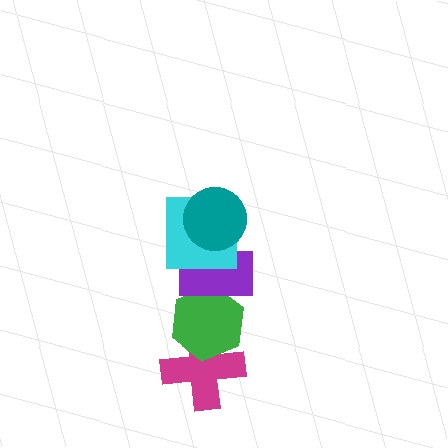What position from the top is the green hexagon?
The green hexagon is 4th from the top.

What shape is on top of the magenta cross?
The green hexagon is on top of the magenta cross.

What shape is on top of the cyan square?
The teal circle is on top of the cyan square.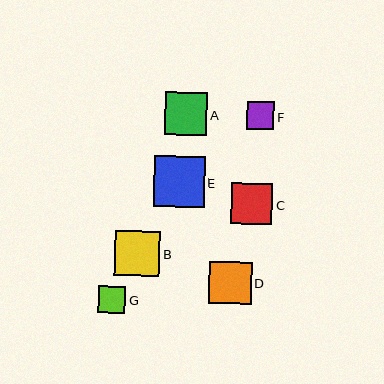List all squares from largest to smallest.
From largest to smallest: E, B, D, A, C, F, G.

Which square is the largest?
Square E is the largest with a size of approximately 51 pixels.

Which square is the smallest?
Square G is the smallest with a size of approximately 27 pixels.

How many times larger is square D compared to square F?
Square D is approximately 1.5 times the size of square F.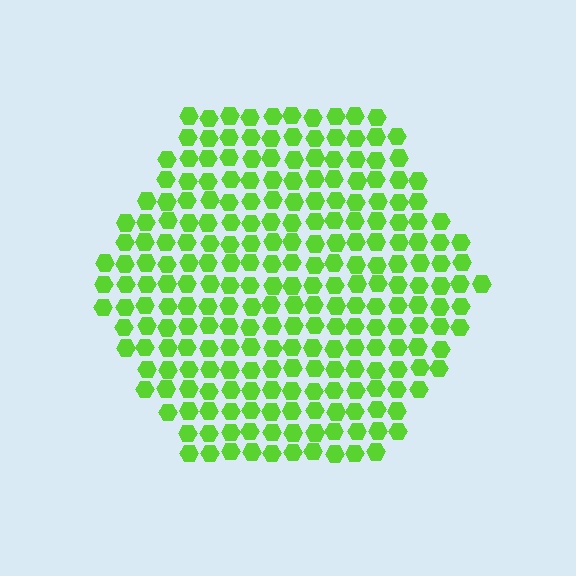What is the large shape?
The large shape is a hexagon.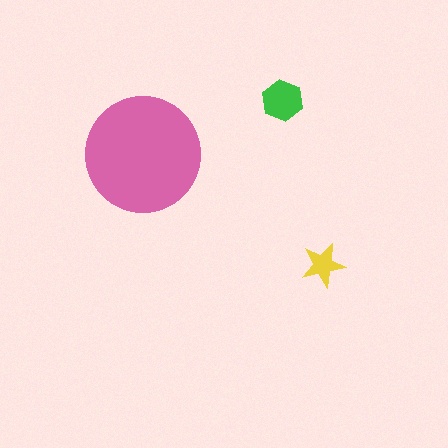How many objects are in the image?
There are 3 objects in the image.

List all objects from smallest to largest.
The yellow star, the green hexagon, the pink circle.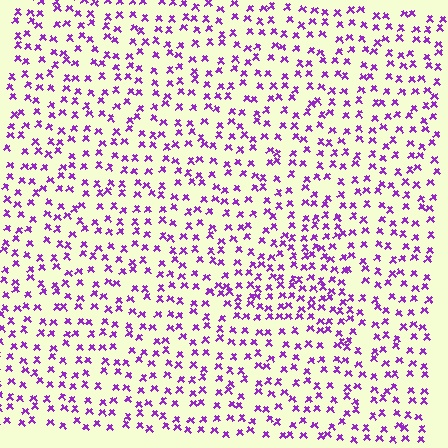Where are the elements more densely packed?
The elements are more densely packed inside the triangle boundary.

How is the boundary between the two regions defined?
The boundary is defined by a change in element density (approximately 1.6x ratio). All elements are the same color, size, and shape.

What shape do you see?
I see a triangle.